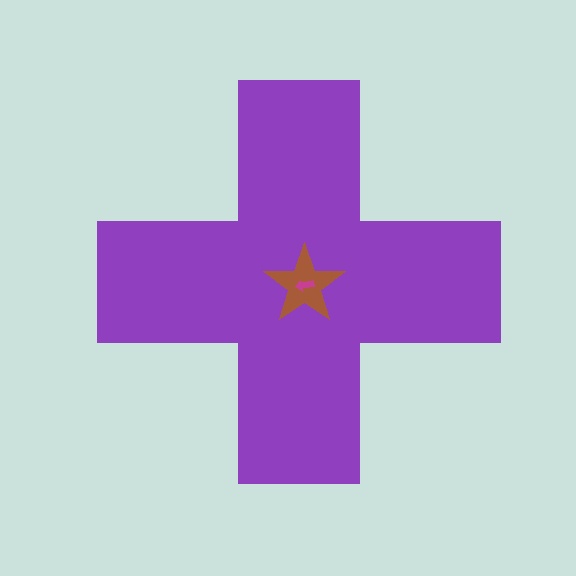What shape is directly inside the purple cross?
The brown star.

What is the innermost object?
The magenta arrow.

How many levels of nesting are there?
3.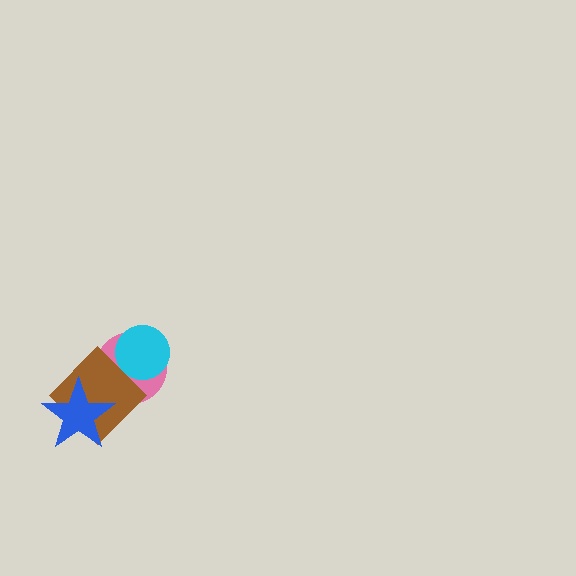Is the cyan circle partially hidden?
Yes, it is partially covered by another shape.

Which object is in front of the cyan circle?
The brown diamond is in front of the cyan circle.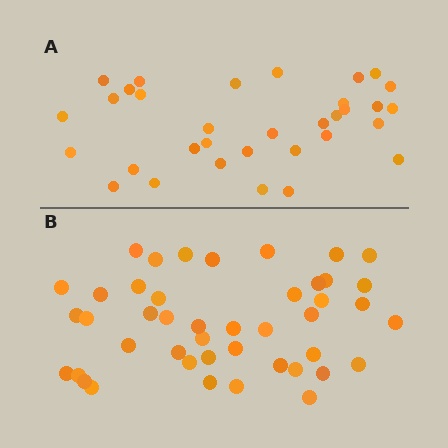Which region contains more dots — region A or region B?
Region B (the bottom region) has more dots.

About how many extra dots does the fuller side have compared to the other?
Region B has roughly 12 or so more dots than region A.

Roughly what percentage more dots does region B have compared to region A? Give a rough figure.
About 35% more.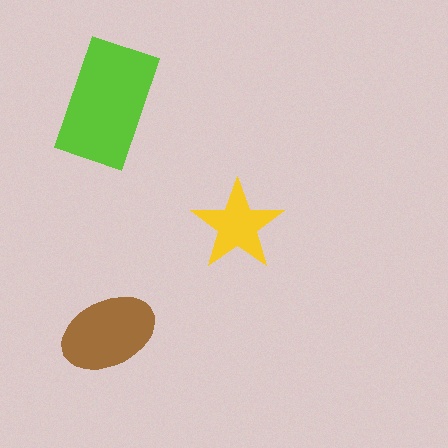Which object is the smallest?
The yellow star.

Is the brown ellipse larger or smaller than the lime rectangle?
Smaller.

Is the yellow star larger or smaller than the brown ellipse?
Smaller.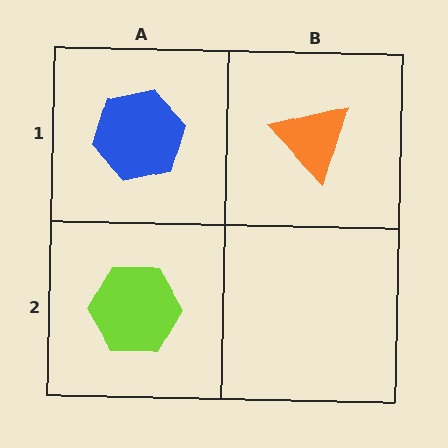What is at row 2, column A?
A lime hexagon.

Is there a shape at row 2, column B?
No, that cell is empty.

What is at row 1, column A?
A blue hexagon.